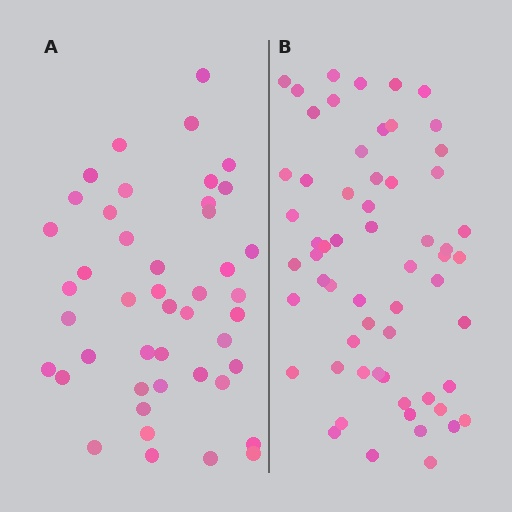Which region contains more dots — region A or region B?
Region B (the right region) has more dots.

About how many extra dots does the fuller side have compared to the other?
Region B has approximately 15 more dots than region A.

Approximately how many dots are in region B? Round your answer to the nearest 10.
About 60 dots.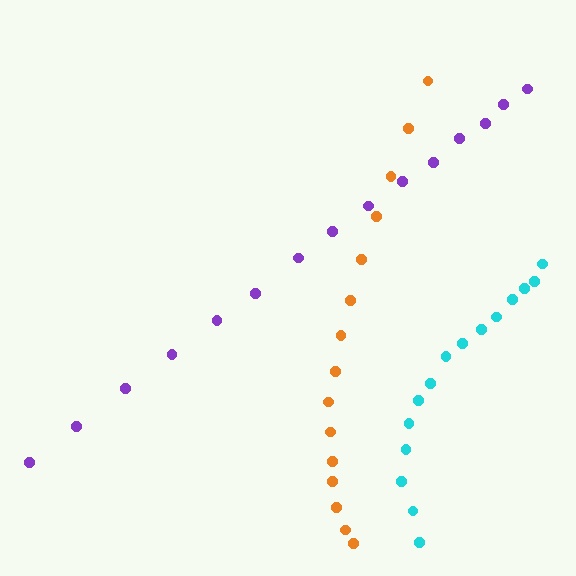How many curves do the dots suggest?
There are 3 distinct paths.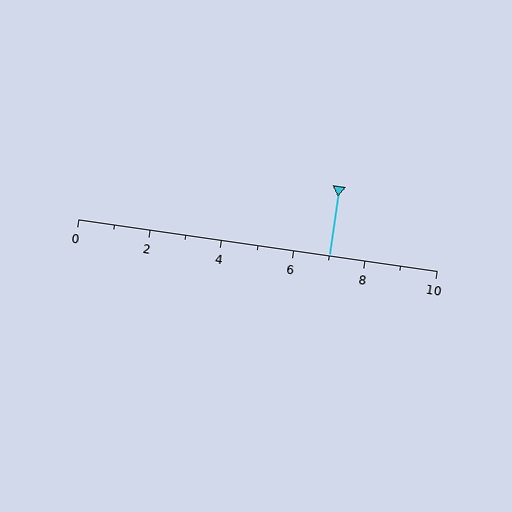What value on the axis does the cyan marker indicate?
The marker indicates approximately 7.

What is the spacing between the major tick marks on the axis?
The major ticks are spaced 2 apart.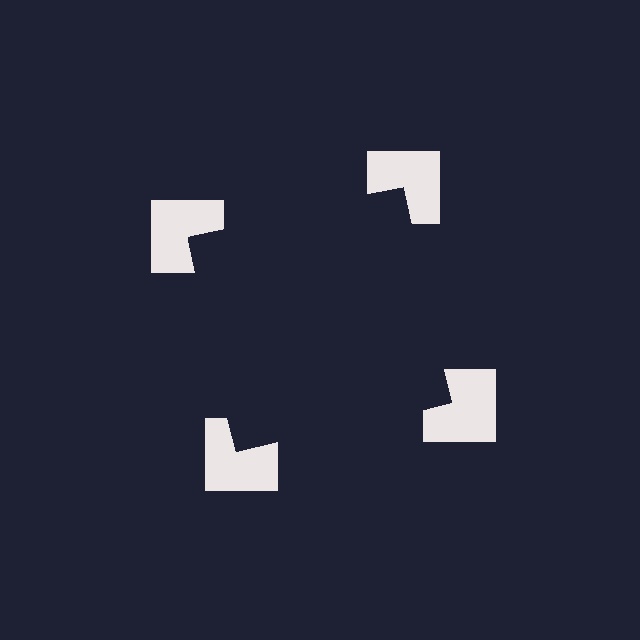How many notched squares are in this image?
There are 4 — one at each vertex of the illusory square.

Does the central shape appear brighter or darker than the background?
It typically appears slightly darker than the background, even though no actual brightness change is drawn.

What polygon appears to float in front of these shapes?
An illusory square — its edges are inferred from the aligned wedge cuts in the notched squares, not physically drawn.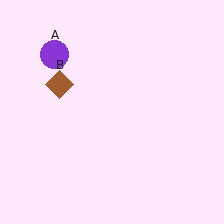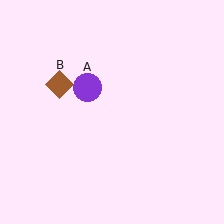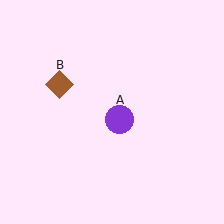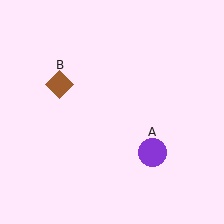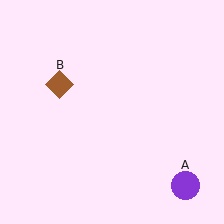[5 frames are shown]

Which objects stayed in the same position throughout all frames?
Brown diamond (object B) remained stationary.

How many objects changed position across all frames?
1 object changed position: purple circle (object A).